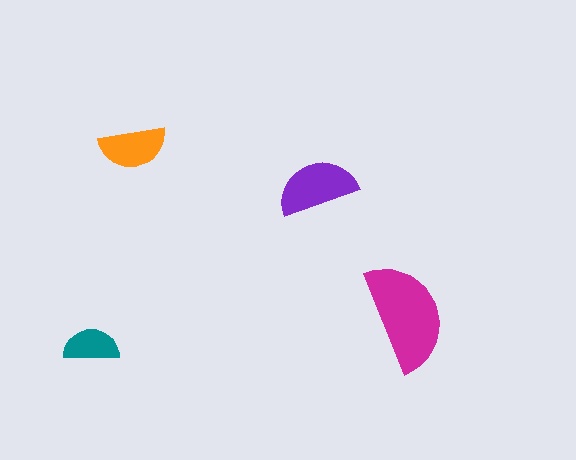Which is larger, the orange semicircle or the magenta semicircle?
The magenta one.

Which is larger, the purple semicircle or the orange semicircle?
The purple one.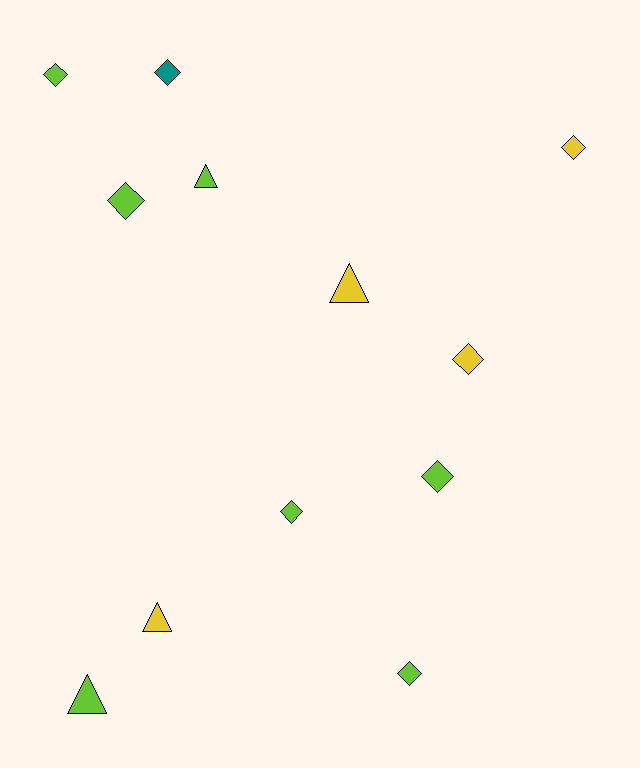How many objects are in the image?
There are 12 objects.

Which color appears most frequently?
Lime, with 7 objects.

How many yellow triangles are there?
There are 2 yellow triangles.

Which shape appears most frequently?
Diamond, with 8 objects.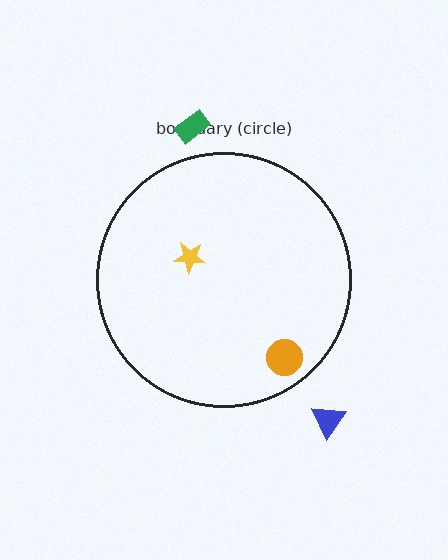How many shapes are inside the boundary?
2 inside, 2 outside.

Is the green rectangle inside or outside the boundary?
Outside.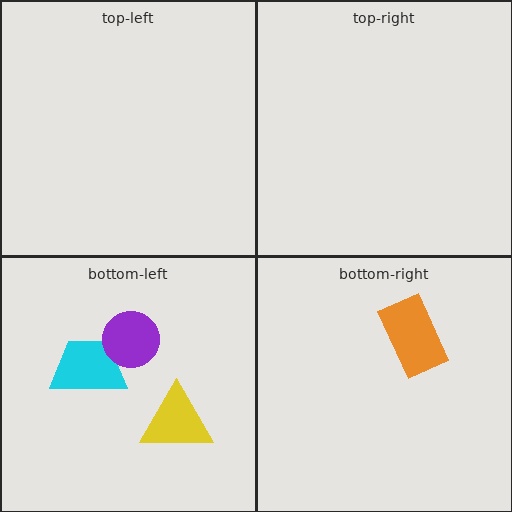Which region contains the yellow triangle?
The bottom-left region.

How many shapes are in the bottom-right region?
1.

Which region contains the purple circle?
The bottom-left region.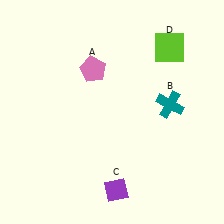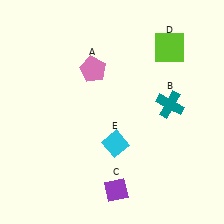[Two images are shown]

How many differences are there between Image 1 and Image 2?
There is 1 difference between the two images.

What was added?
A cyan diamond (E) was added in Image 2.